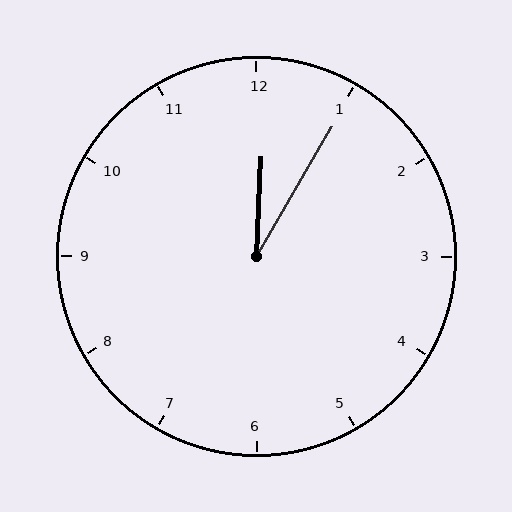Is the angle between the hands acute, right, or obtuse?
It is acute.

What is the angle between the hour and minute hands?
Approximately 28 degrees.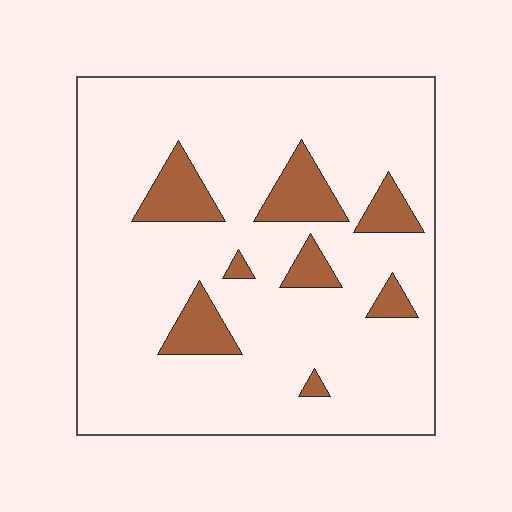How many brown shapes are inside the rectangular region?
8.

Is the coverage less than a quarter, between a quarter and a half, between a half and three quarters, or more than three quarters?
Less than a quarter.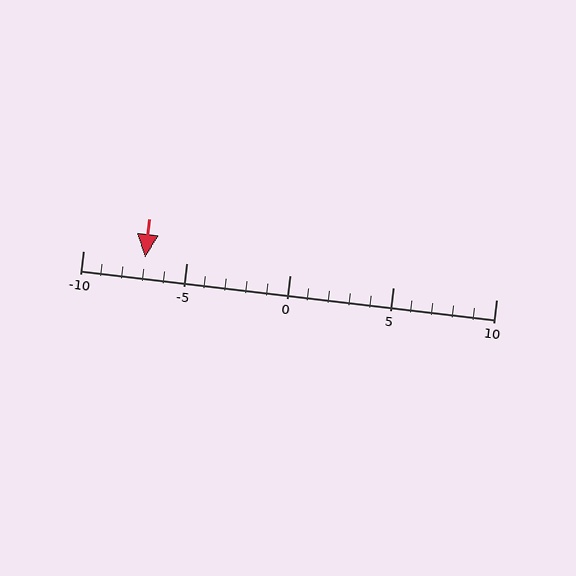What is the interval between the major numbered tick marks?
The major tick marks are spaced 5 units apart.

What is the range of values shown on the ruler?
The ruler shows values from -10 to 10.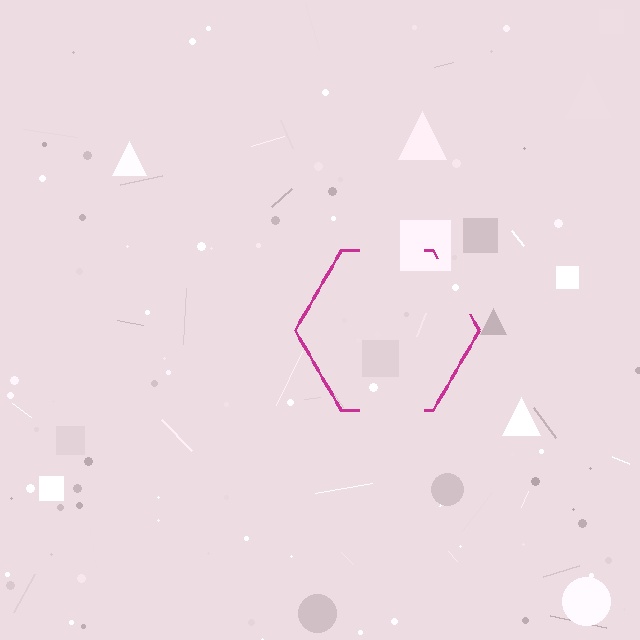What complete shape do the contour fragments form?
The contour fragments form a hexagon.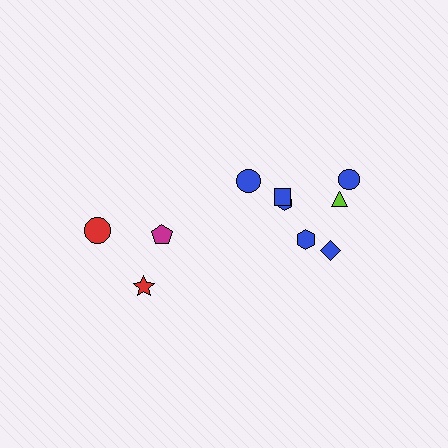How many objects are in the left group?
There are 3 objects.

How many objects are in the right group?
There are 7 objects.